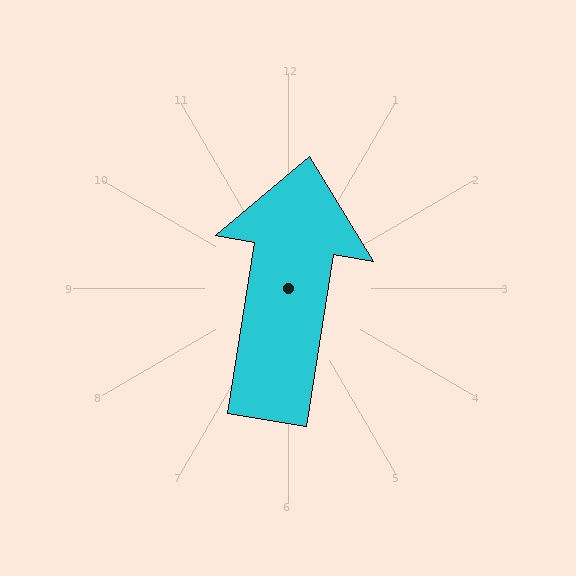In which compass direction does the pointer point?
North.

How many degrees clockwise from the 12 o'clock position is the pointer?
Approximately 9 degrees.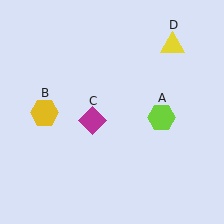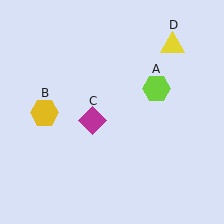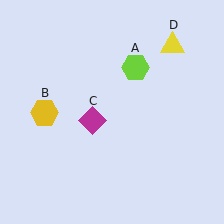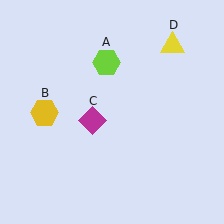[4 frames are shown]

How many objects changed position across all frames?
1 object changed position: lime hexagon (object A).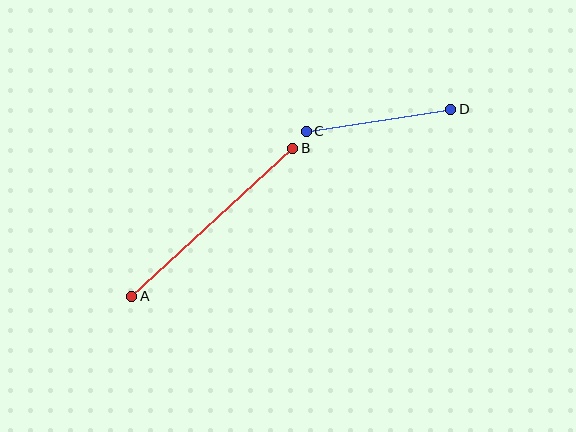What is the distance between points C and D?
The distance is approximately 146 pixels.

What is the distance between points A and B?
The distance is approximately 218 pixels.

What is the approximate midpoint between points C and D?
The midpoint is at approximately (379, 120) pixels.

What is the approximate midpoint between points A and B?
The midpoint is at approximately (212, 222) pixels.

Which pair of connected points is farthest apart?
Points A and B are farthest apart.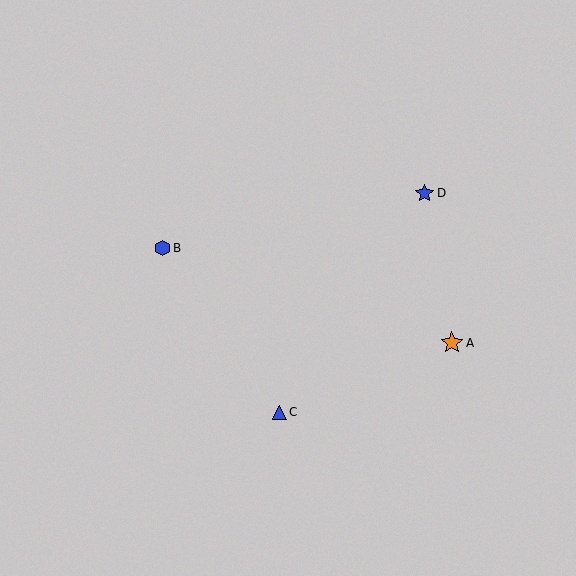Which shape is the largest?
The orange star (labeled A) is the largest.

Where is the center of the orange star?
The center of the orange star is at (452, 343).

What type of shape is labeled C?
Shape C is a blue triangle.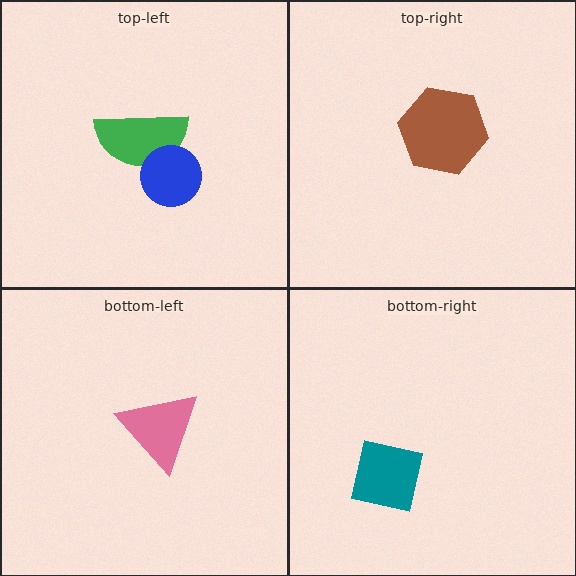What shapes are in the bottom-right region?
The teal square.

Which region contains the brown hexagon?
The top-right region.